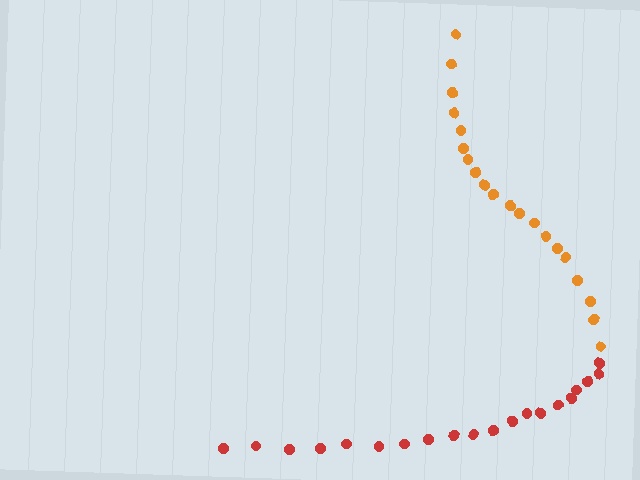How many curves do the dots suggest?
There are 2 distinct paths.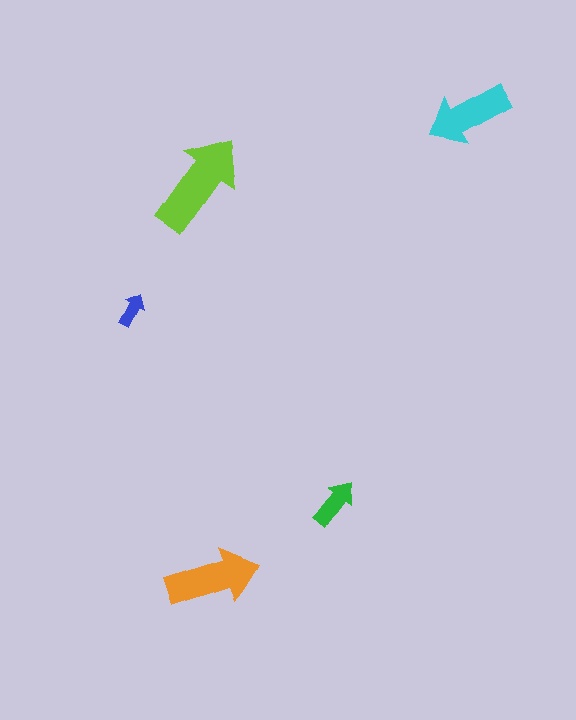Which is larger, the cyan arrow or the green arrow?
The cyan one.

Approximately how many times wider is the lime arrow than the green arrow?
About 2 times wider.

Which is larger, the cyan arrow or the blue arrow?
The cyan one.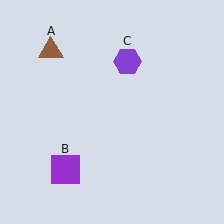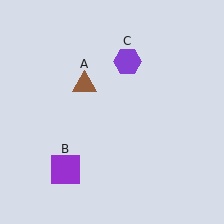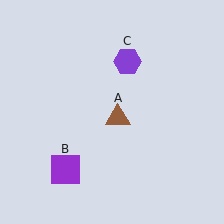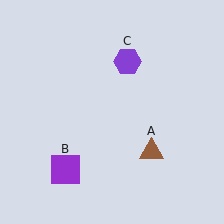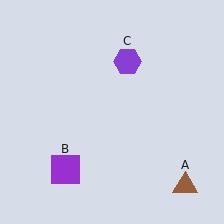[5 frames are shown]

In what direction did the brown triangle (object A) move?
The brown triangle (object A) moved down and to the right.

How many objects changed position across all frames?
1 object changed position: brown triangle (object A).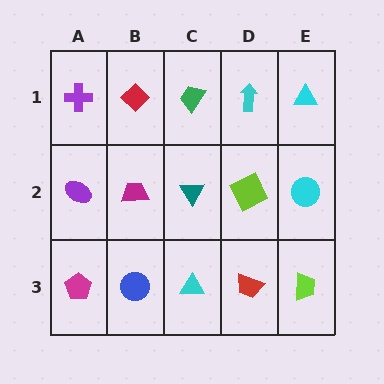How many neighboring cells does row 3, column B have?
3.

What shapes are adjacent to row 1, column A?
A purple ellipse (row 2, column A), a red diamond (row 1, column B).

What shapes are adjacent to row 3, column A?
A purple ellipse (row 2, column A), a blue circle (row 3, column B).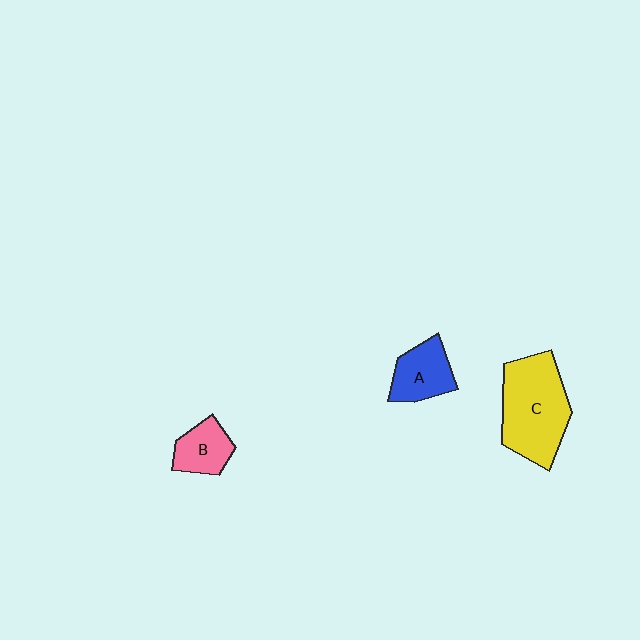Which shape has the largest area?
Shape C (yellow).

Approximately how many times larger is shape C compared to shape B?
Approximately 2.4 times.